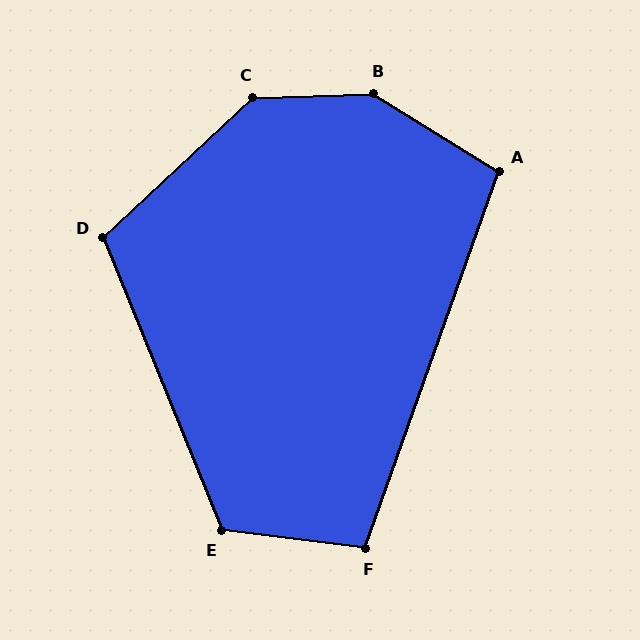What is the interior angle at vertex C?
Approximately 139 degrees (obtuse).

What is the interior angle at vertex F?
Approximately 103 degrees (obtuse).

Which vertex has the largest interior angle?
B, at approximately 146 degrees.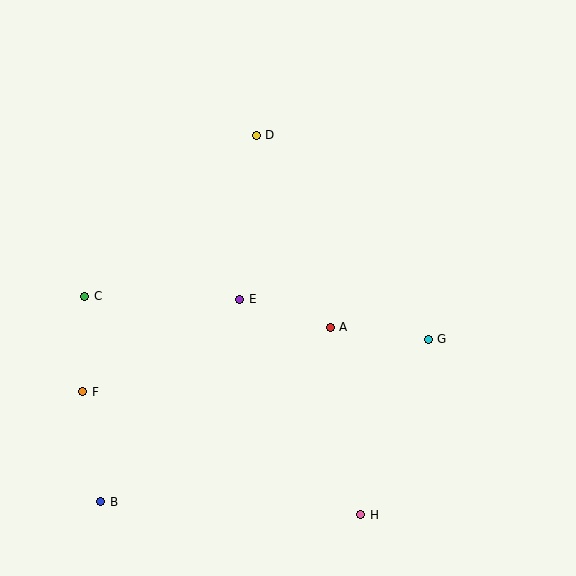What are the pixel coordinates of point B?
Point B is at (101, 502).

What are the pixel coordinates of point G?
Point G is at (428, 339).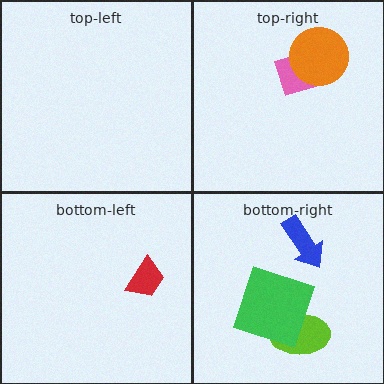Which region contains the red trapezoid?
The bottom-left region.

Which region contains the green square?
The bottom-right region.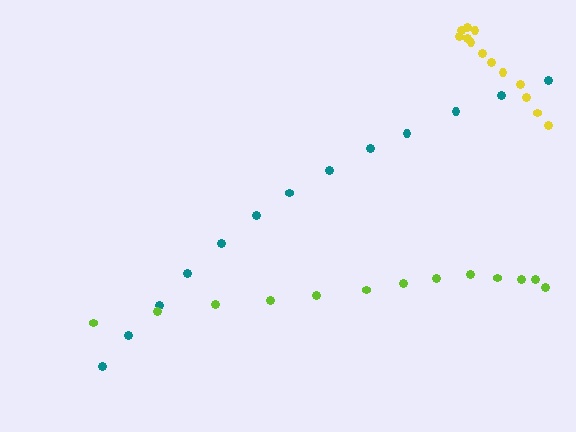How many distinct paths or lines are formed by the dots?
There are 3 distinct paths.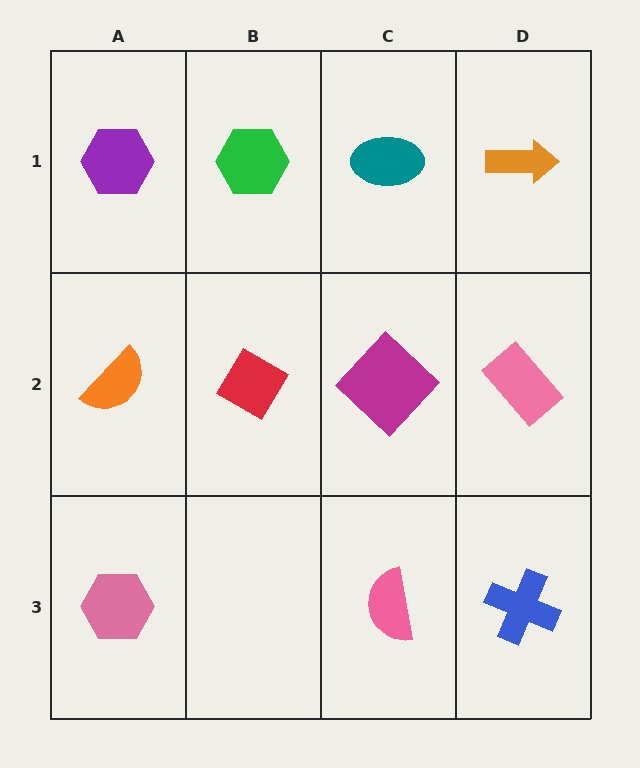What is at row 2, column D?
A pink rectangle.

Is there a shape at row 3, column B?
No, that cell is empty.